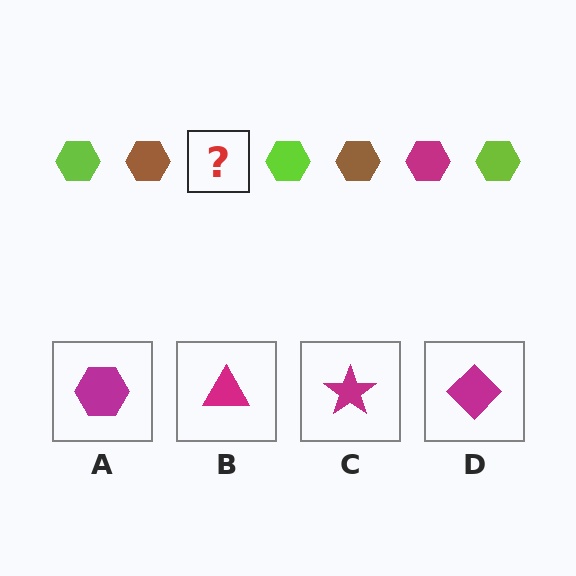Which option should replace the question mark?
Option A.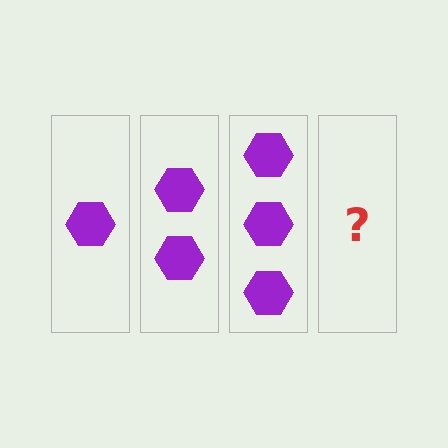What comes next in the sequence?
The next element should be 4 hexagons.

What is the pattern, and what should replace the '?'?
The pattern is that each step adds one more hexagon. The '?' should be 4 hexagons.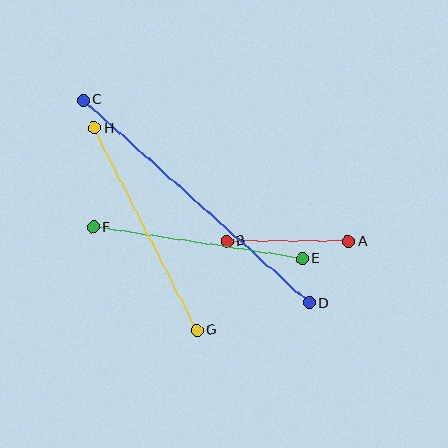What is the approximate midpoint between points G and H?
The midpoint is at approximately (146, 229) pixels.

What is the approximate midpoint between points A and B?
The midpoint is at approximately (288, 241) pixels.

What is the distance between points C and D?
The distance is approximately 304 pixels.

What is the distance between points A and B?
The distance is approximately 122 pixels.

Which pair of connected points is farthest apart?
Points C and D are farthest apart.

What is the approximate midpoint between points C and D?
The midpoint is at approximately (196, 201) pixels.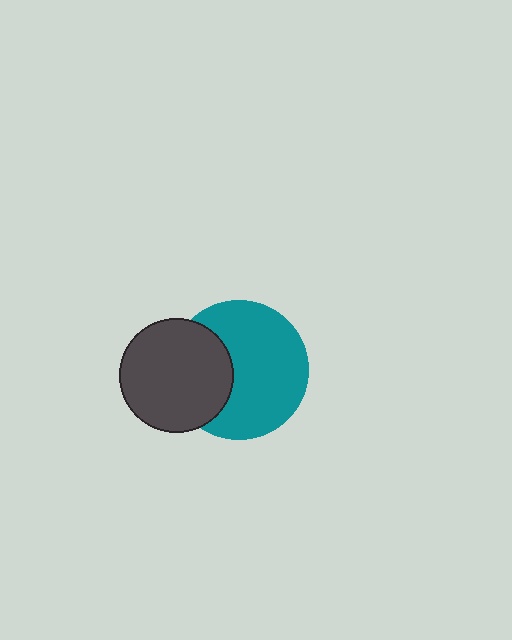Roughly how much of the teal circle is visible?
Most of it is visible (roughly 67%).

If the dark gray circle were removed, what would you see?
You would see the complete teal circle.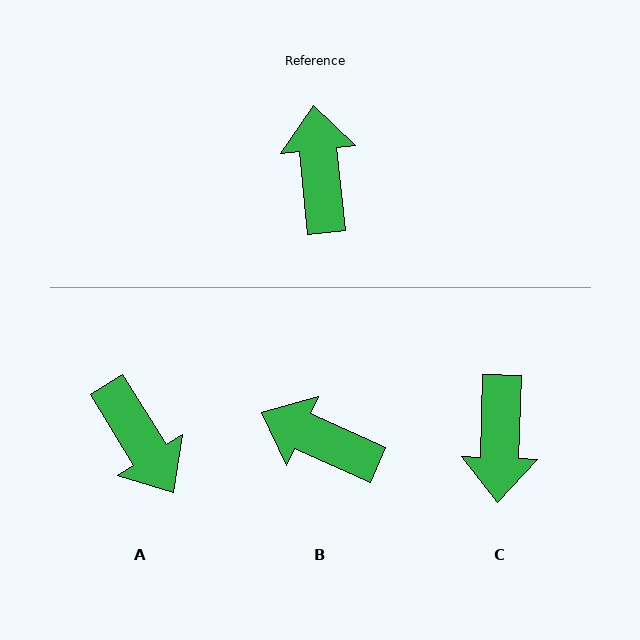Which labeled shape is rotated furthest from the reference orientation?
C, about 172 degrees away.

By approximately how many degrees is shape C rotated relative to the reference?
Approximately 172 degrees counter-clockwise.